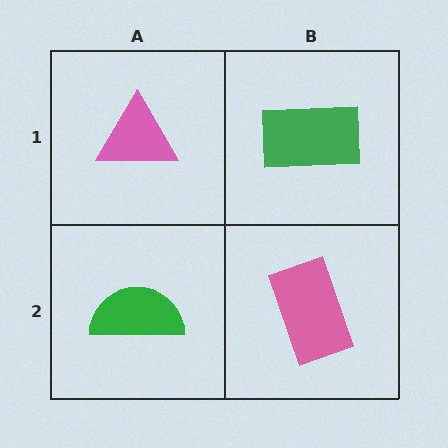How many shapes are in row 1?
2 shapes.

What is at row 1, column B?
A green rectangle.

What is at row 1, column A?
A pink triangle.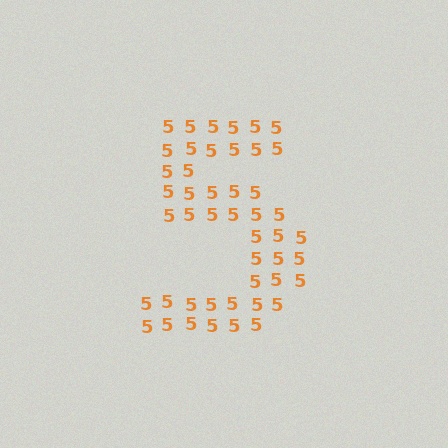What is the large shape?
The large shape is the digit 5.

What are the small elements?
The small elements are digit 5's.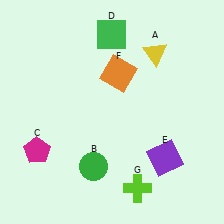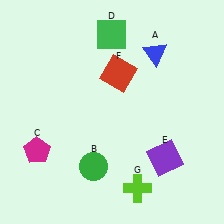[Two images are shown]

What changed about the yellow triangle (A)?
In Image 1, A is yellow. In Image 2, it changed to blue.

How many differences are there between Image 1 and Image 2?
There are 2 differences between the two images.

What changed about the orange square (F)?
In Image 1, F is orange. In Image 2, it changed to red.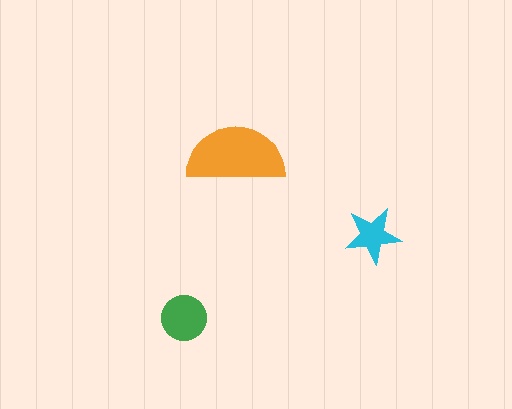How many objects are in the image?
There are 3 objects in the image.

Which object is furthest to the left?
The green circle is leftmost.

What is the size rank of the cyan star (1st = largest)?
3rd.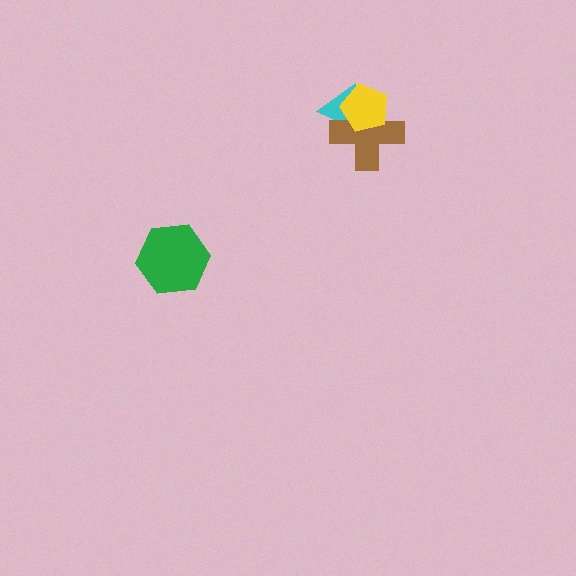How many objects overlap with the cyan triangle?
2 objects overlap with the cyan triangle.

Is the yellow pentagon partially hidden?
No, no other shape covers it.